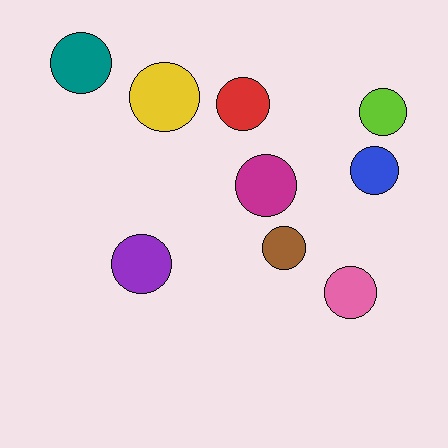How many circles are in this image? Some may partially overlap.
There are 9 circles.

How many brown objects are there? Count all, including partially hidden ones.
There is 1 brown object.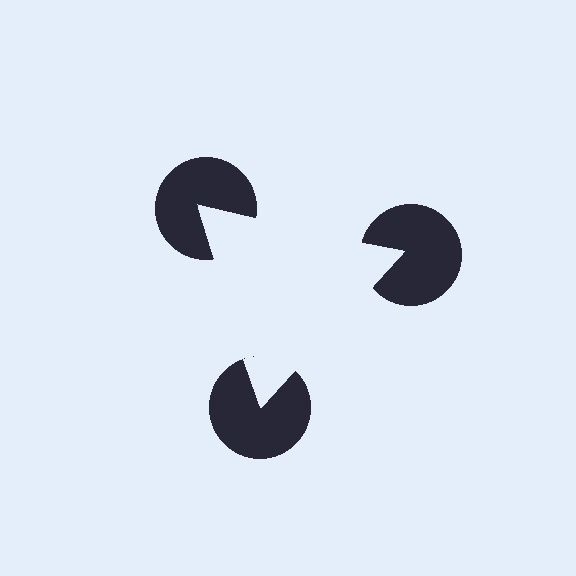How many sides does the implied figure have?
3 sides.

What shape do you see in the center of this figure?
An illusory triangle — its edges are inferred from the aligned wedge cuts in the pac-man discs, not physically drawn.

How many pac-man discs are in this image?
There are 3 — one at each vertex of the illusory triangle.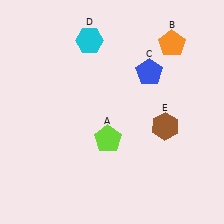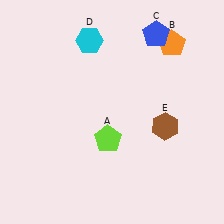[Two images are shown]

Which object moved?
The blue pentagon (C) moved up.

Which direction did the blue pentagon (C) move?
The blue pentagon (C) moved up.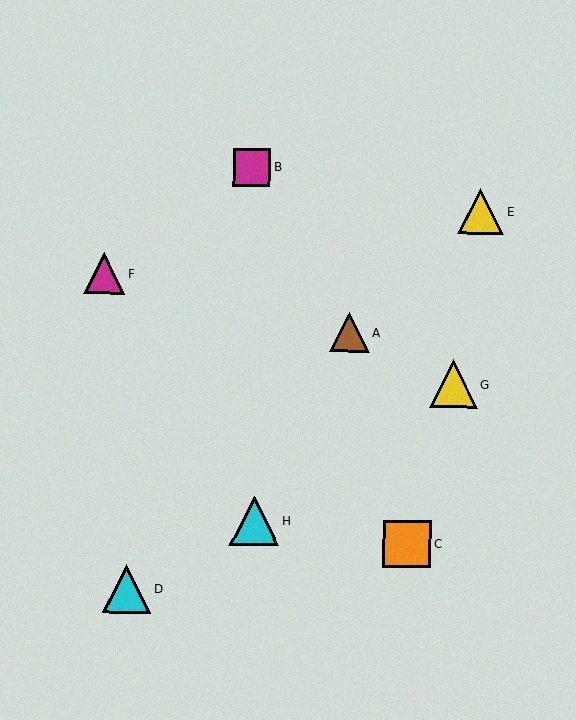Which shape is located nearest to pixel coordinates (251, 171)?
The magenta square (labeled B) at (252, 167) is nearest to that location.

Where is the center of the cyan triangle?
The center of the cyan triangle is at (127, 588).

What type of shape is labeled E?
Shape E is a yellow triangle.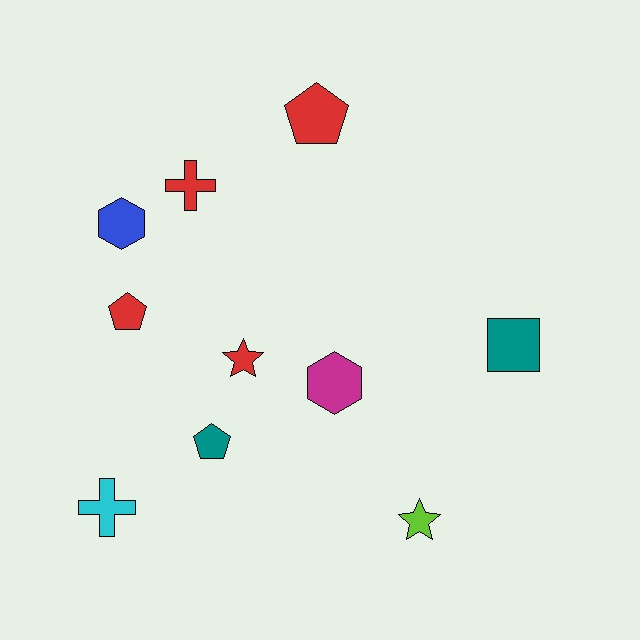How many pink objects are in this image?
There are no pink objects.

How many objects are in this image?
There are 10 objects.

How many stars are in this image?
There are 2 stars.